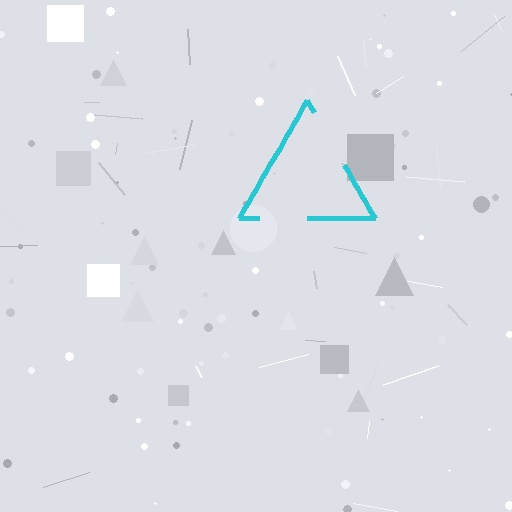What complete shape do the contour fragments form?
The contour fragments form a triangle.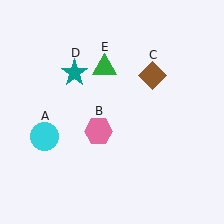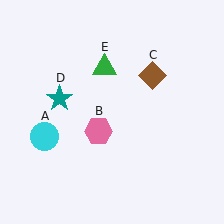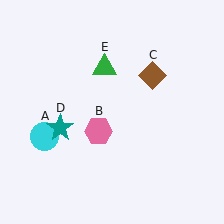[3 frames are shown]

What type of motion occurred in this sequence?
The teal star (object D) rotated counterclockwise around the center of the scene.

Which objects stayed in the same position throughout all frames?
Cyan circle (object A) and pink hexagon (object B) and brown diamond (object C) and green triangle (object E) remained stationary.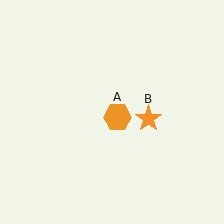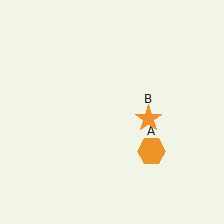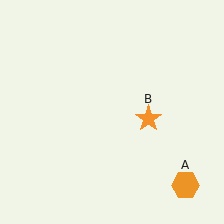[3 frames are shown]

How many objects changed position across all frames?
1 object changed position: orange hexagon (object A).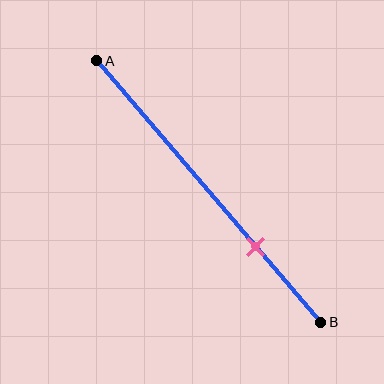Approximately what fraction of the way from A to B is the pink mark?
The pink mark is approximately 70% of the way from A to B.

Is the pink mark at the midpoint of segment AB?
No, the mark is at about 70% from A, not at the 50% midpoint.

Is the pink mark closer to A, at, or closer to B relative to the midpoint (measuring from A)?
The pink mark is closer to point B than the midpoint of segment AB.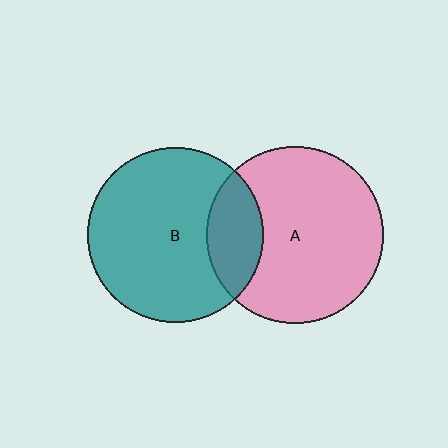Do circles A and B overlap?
Yes.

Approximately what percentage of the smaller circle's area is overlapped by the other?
Approximately 20%.